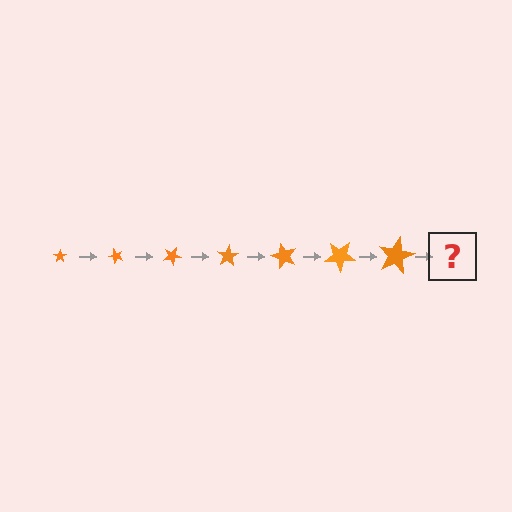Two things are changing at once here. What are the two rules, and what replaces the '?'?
The two rules are that the star grows larger each step and it rotates 50 degrees each step. The '?' should be a star, larger than the previous one and rotated 350 degrees from the start.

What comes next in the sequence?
The next element should be a star, larger than the previous one and rotated 350 degrees from the start.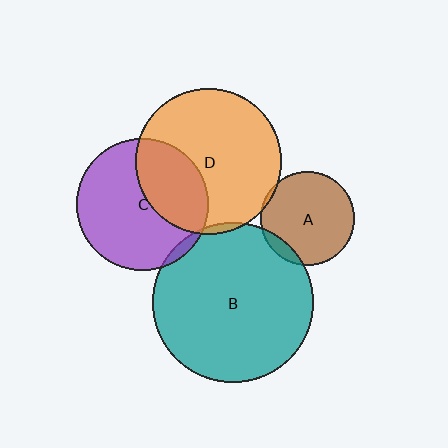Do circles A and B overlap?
Yes.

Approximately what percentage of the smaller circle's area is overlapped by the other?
Approximately 10%.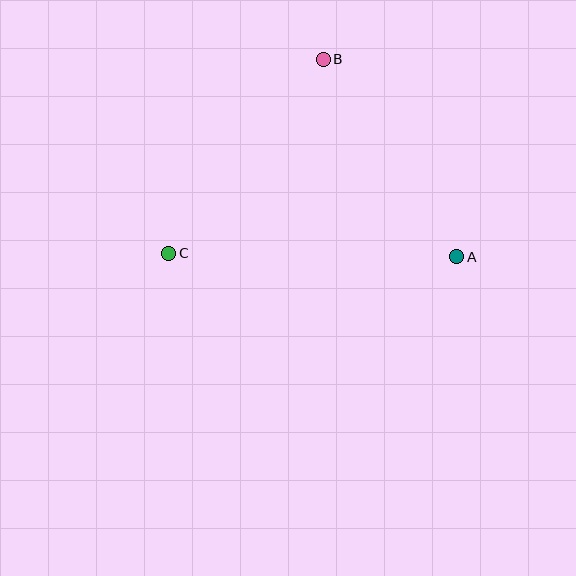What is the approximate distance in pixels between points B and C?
The distance between B and C is approximately 248 pixels.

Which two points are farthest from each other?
Points A and C are farthest from each other.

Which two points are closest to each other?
Points A and B are closest to each other.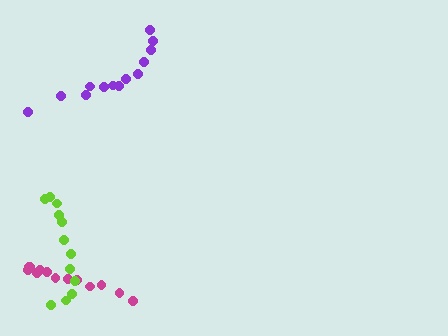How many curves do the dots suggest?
There are 3 distinct paths.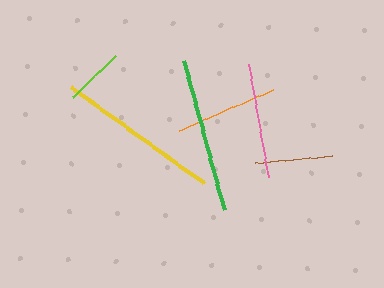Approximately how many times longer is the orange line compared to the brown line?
The orange line is approximately 1.3 times the length of the brown line.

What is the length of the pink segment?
The pink segment is approximately 114 pixels long.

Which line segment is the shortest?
The lime line is the shortest at approximately 60 pixels.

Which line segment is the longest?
The yellow line is the longest at approximately 164 pixels.